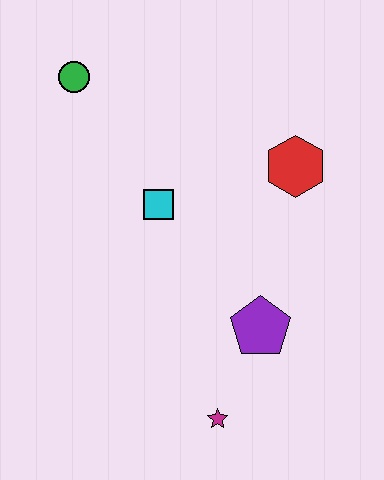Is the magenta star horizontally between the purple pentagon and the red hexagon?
No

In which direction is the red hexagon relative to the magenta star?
The red hexagon is above the magenta star.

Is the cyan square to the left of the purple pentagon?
Yes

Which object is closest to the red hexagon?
The cyan square is closest to the red hexagon.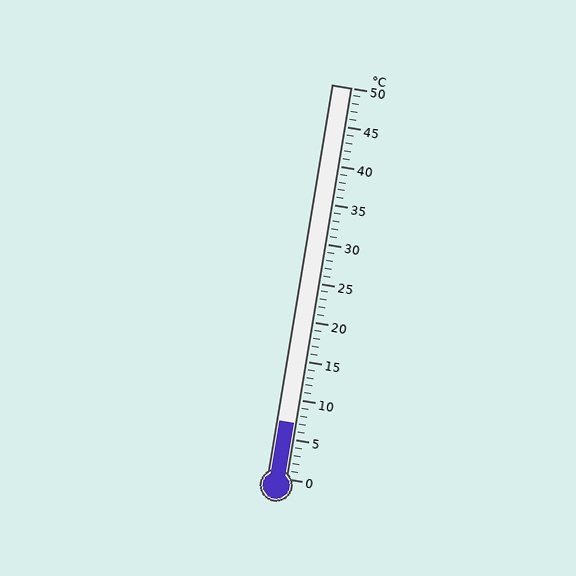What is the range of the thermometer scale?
The thermometer scale ranges from 0°C to 50°C.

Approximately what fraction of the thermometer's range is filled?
The thermometer is filled to approximately 15% of its range.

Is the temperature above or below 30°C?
The temperature is below 30°C.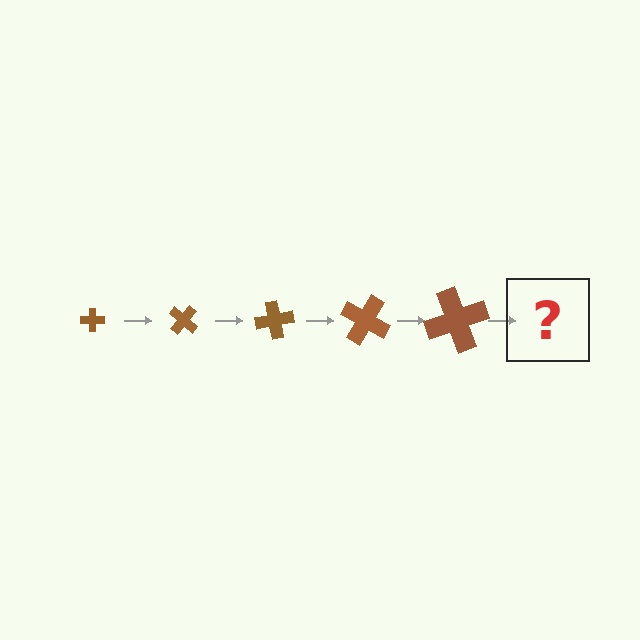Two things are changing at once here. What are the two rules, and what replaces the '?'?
The two rules are that the cross grows larger each step and it rotates 40 degrees each step. The '?' should be a cross, larger than the previous one and rotated 200 degrees from the start.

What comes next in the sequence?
The next element should be a cross, larger than the previous one and rotated 200 degrees from the start.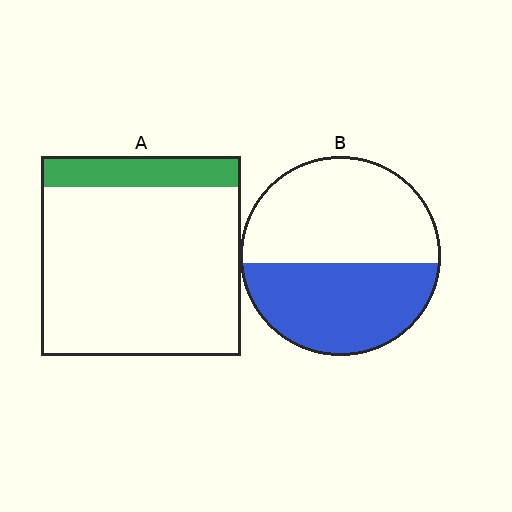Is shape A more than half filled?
No.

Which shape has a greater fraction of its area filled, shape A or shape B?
Shape B.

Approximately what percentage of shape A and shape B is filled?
A is approximately 15% and B is approximately 45%.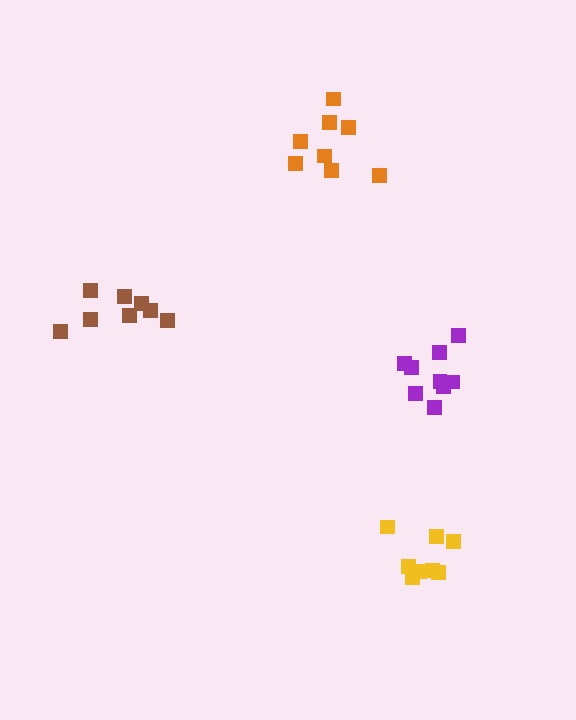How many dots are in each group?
Group 1: 8 dots, Group 2: 9 dots, Group 3: 8 dots, Group 4: 8 dots (33 total).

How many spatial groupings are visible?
There are 4 spatial groupings.